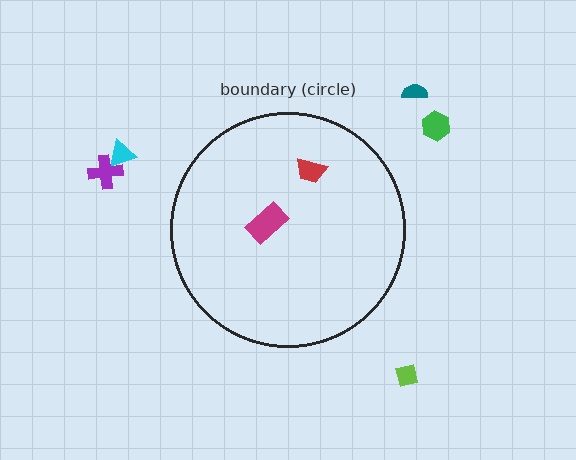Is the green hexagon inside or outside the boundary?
Outside.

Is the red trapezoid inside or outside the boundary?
Inside.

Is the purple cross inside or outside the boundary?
Outside.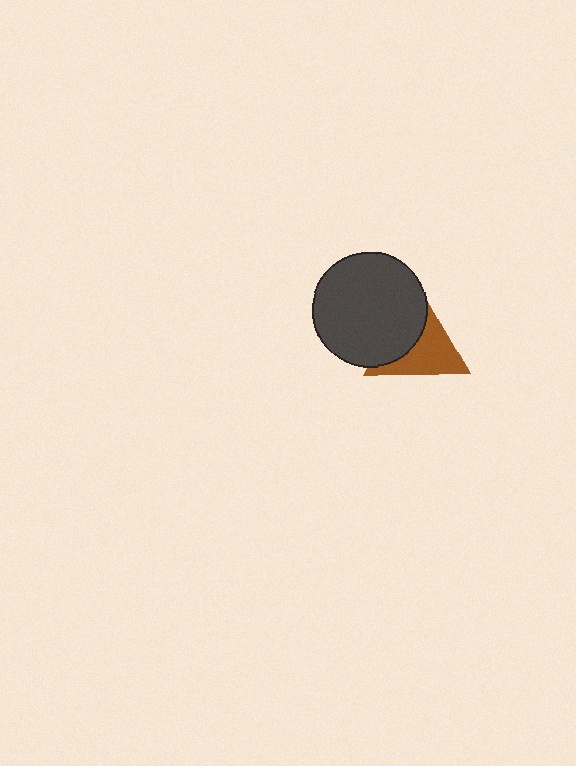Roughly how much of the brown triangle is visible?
About half of it is visible (roughly 54%).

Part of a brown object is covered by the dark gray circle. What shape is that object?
It is a triangle.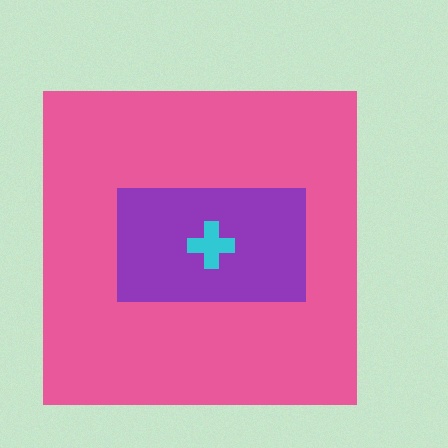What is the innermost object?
The cyan cross.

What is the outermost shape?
The pink square.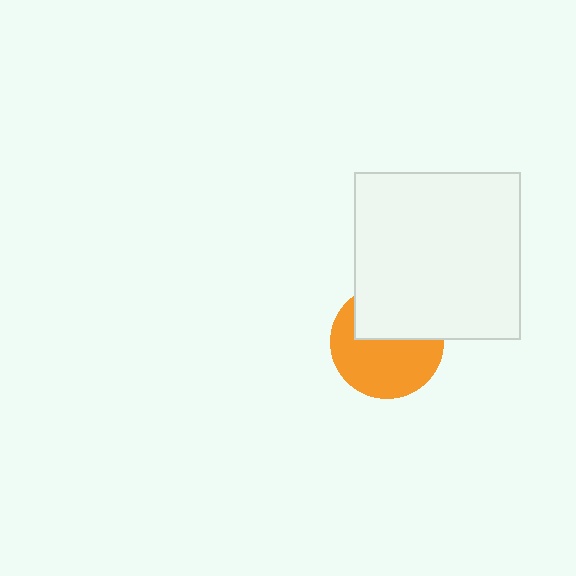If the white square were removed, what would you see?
You would see the complete orange circle.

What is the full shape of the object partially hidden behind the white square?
The partially hidden object is an orange circle.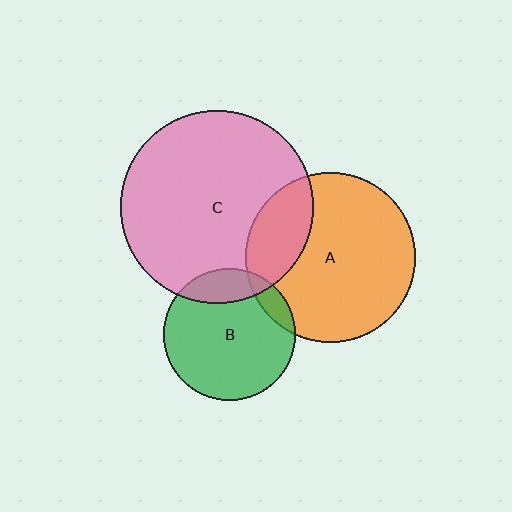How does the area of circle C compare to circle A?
Approximately 1.3 times.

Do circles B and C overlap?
Yes.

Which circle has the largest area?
Circle C (pink).